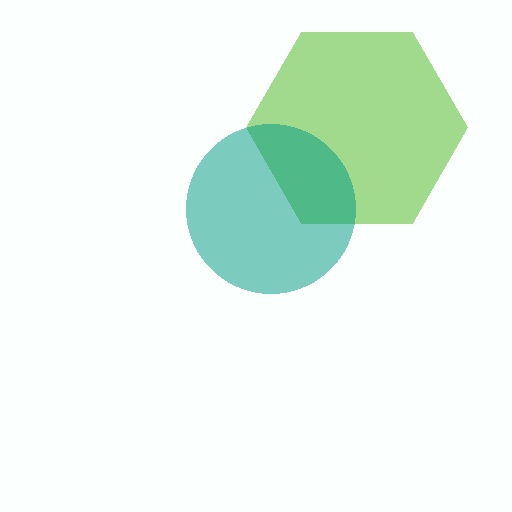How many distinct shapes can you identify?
There are 2 distinct shapes: a lime hexagon, a teal circle.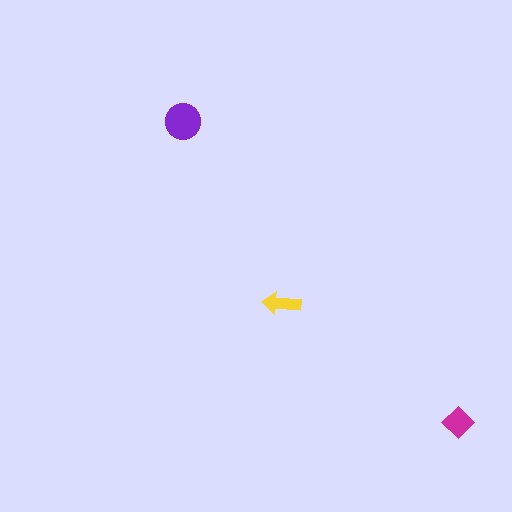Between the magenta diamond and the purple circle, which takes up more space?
The purple circle.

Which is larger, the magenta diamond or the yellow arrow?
The magenta diamond.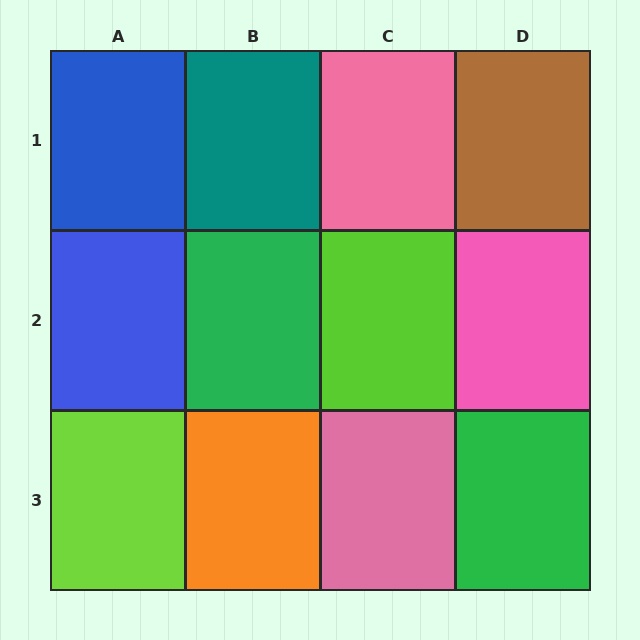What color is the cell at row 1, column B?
Teal.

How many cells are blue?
2 cells are blue.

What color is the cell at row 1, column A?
Blue.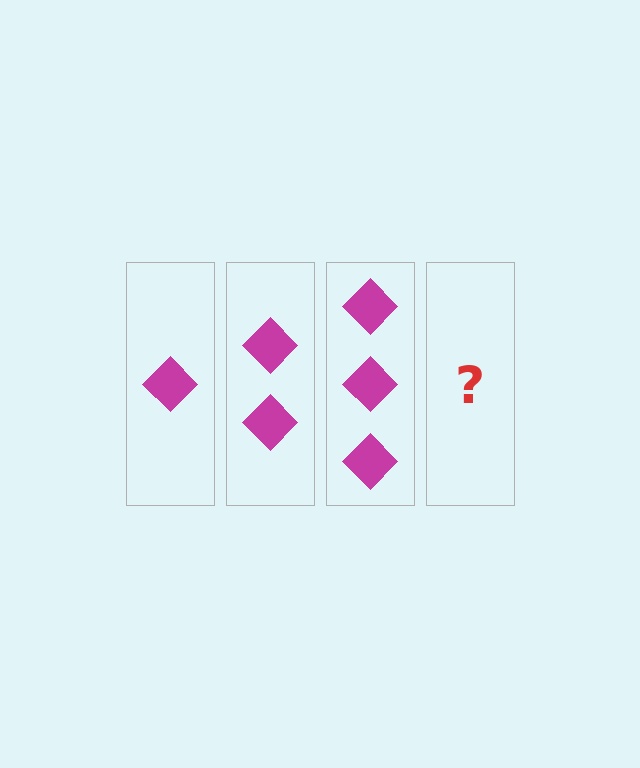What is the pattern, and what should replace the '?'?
The pattern is that each step adds one more diamond. The '?' should be 4 diamonds.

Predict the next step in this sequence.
The next step is 4 diamonds.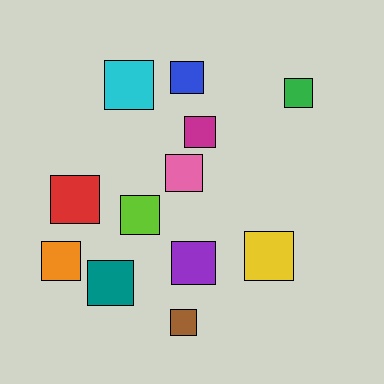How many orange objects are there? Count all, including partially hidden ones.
There is 1 orange object.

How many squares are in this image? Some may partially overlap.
There are 12 squares.